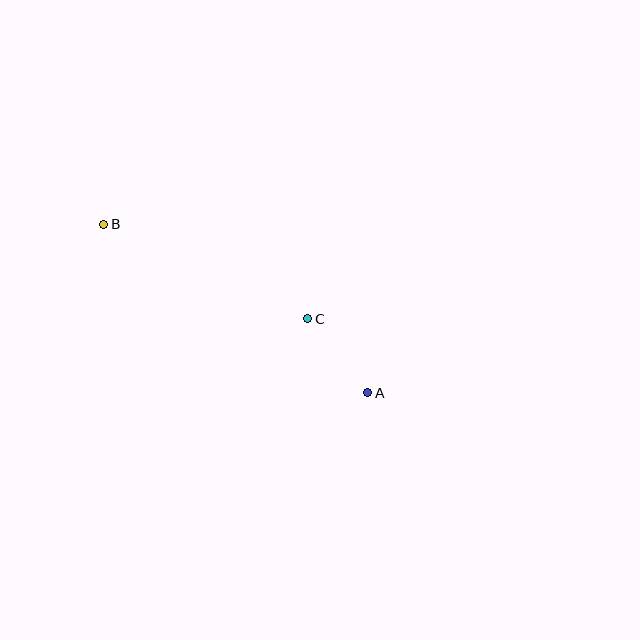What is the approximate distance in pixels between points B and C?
The distance between B and C is approximately 225 pixels.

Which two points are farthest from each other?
Points A and B are farthest from each other.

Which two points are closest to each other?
Points A and C are closest to each other.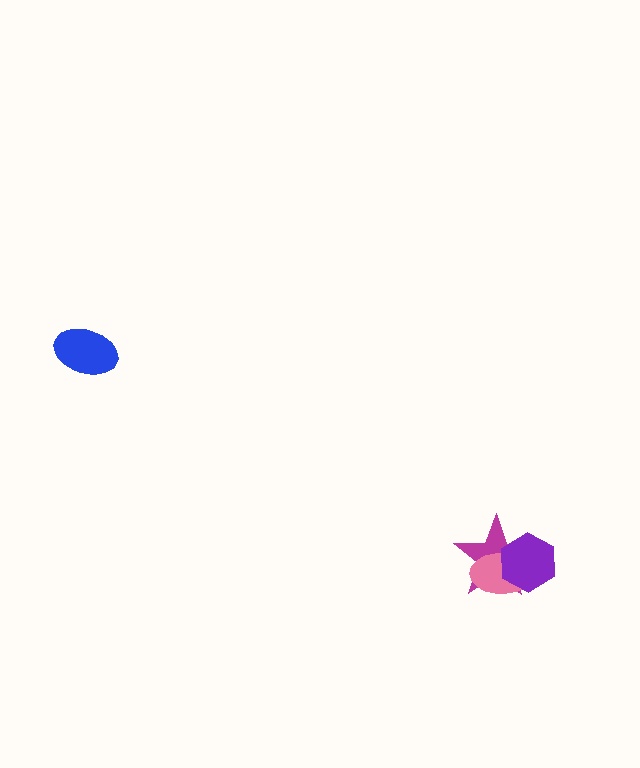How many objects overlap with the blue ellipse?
0 objects overlap with the blue ellipse.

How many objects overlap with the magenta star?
2 objects overlap with the magenta star.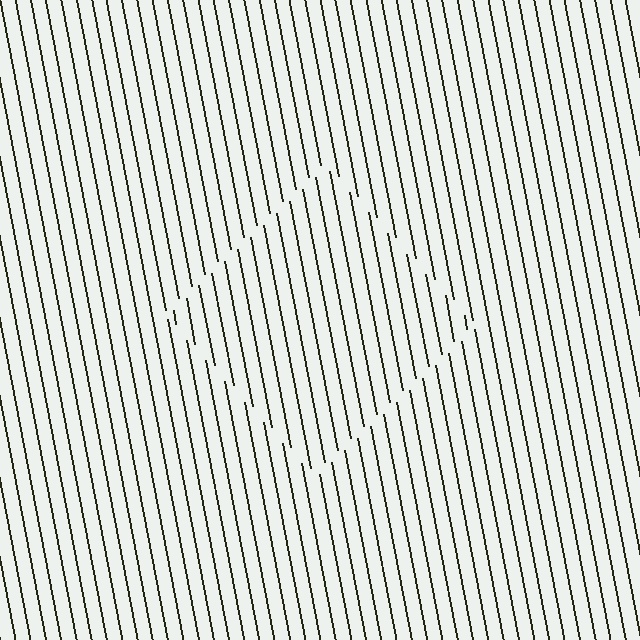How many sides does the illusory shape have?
4 sides — the line-ends trace a square.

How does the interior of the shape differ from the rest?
The interior of the shape contains the same grating, shifted by half a period — the contour is defined by the phase discontinuity where line-ends from the inner and outer gratings abut.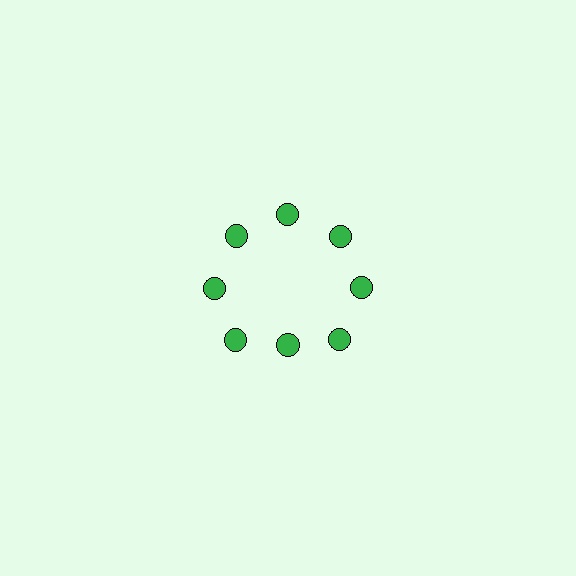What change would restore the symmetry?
The symmetry would be restored by moving it outward, back onto the ring so that all 8 circles sit at equal angles and equal distance from the center.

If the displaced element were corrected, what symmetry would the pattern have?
It would have 8-fold rotational symmetry — the pattern would map onto itself every 45 degrees.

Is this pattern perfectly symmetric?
No. The 8 green circles are arranged in a ring, but one element near the 6 o'clock position is pulled inward toward the center, breaking the 8-fold rotational symmetry.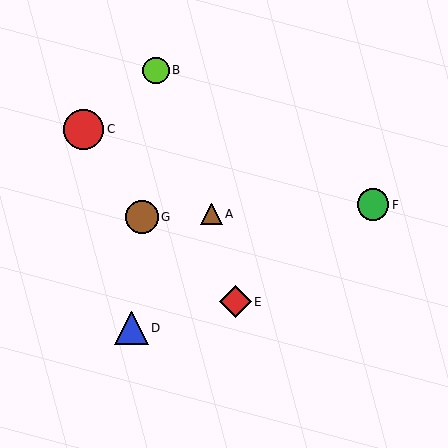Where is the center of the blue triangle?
The center of the blue triangle is at (131, 328).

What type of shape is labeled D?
Shape D is a blue triangle.